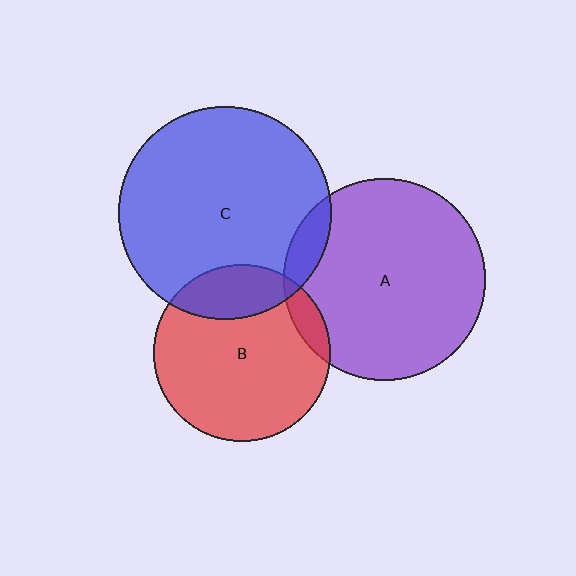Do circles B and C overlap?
Yes.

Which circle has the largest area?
Circle C (blue).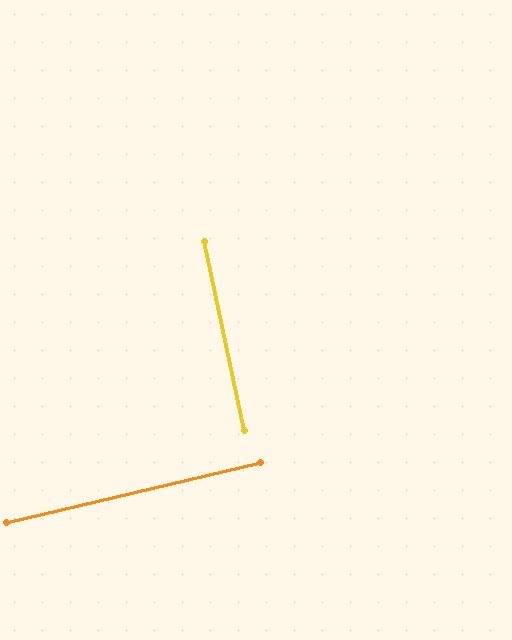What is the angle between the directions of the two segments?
Approximately 89 degrees.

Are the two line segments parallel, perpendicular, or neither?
Perpendicular — they meet at approximately 89°.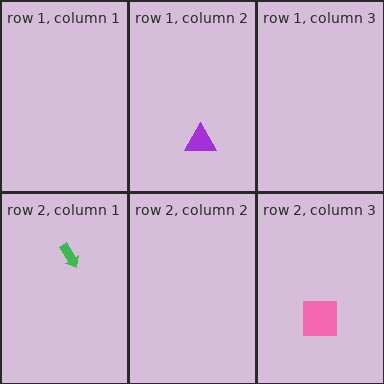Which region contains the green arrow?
The row 2, column 1 region.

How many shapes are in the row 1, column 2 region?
1.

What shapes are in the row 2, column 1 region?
The green arrow.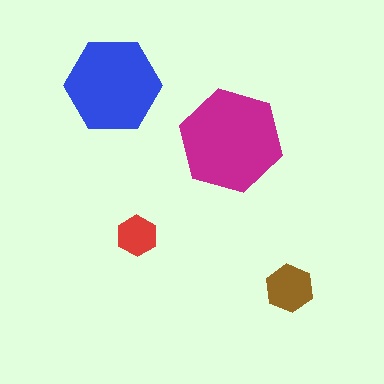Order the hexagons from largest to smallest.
the magenta one, the blue one, the brown one, the red one.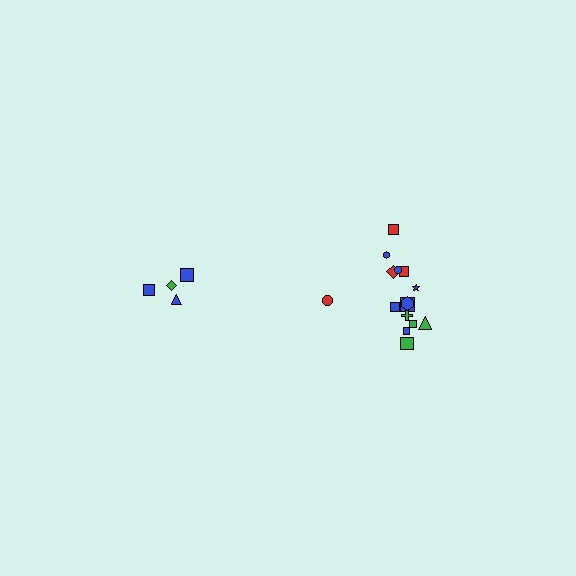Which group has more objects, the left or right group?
The right group.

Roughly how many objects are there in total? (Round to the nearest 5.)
Roughly 20 objects in total.